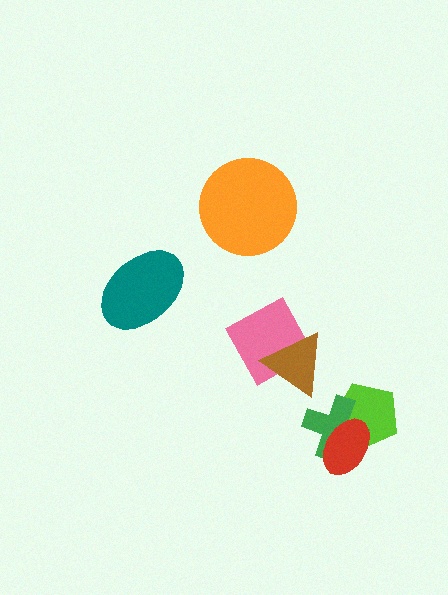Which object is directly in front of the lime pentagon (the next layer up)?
The green cross is directly in front of the lime pentagon.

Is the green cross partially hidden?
Yes, it is partially covered by another shape.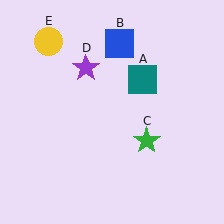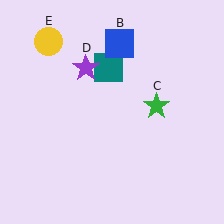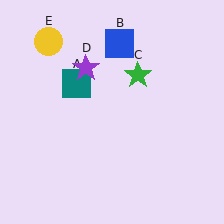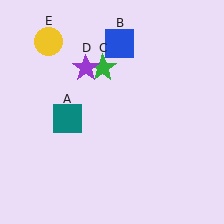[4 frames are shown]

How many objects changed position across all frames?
2 objects changed position: teal square (object A), green star (object C).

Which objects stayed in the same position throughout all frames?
Blue square (object B) and purple star (object D) and yellow circle (object E) remained stationary.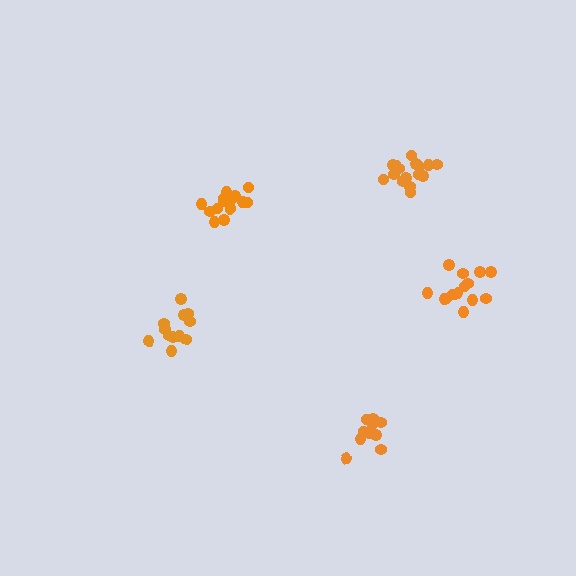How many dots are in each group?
Group 1: 14 dots, Group 2: 12 dots, Group 3: 16 dots, Group 4: 11 dots, Group 5: 14 dots (67 total).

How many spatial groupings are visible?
There are 5 spatial groupings.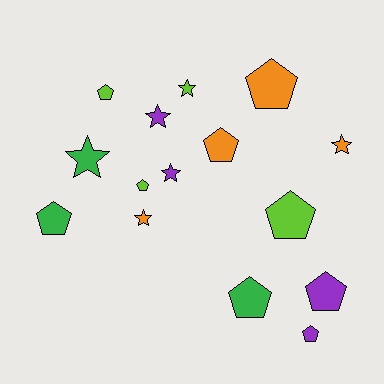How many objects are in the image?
There are 15 objects.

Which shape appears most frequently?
Pentagon, with 9 objects.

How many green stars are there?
There is 1 green star.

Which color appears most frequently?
Orange, with 4 objects.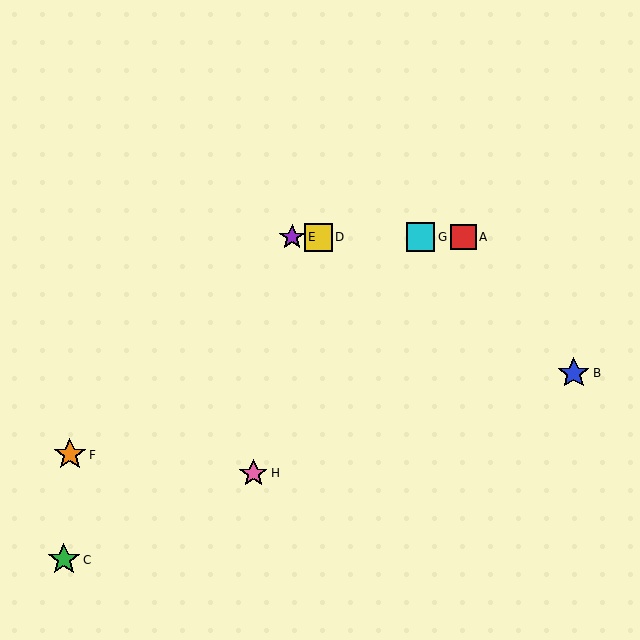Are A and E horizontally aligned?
Yes, both are at y≈237.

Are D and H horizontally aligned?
No, D is at y≈237 and H is at y≈473.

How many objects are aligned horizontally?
4 objects (A, D, E, G) are aligned horizontally.